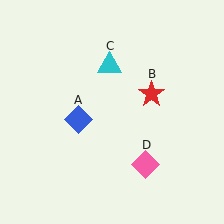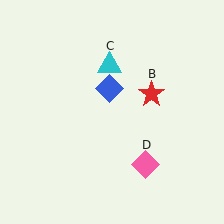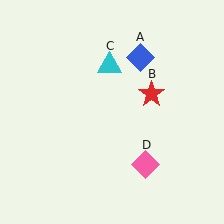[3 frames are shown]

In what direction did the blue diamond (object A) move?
The blue diamond (object A) moved up and to the right.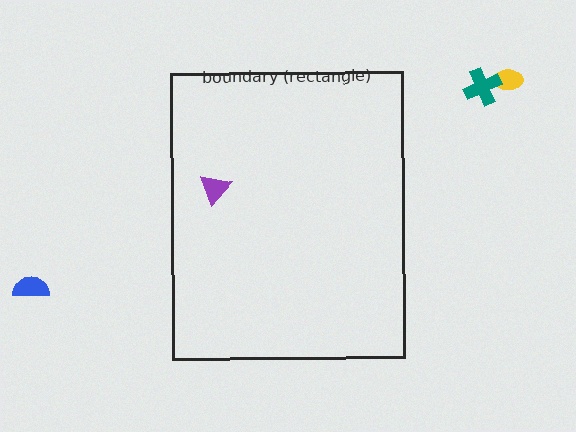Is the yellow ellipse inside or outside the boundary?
Outside.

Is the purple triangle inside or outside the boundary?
Inside.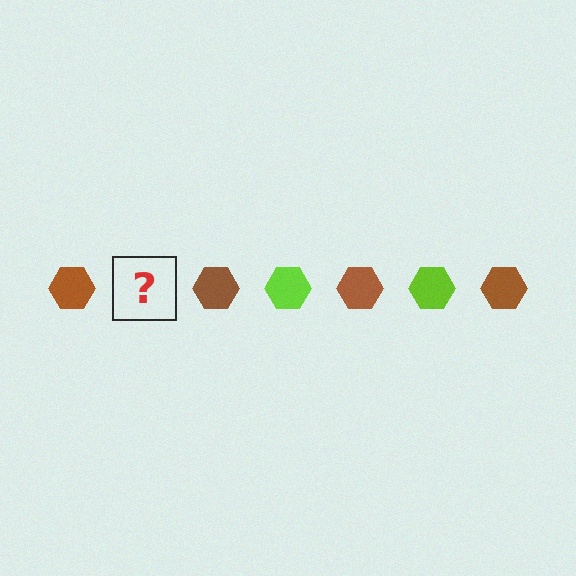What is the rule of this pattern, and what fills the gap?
The rule is that the pattern cycles through brown, lime hexagons. The gap should be filled with a lime hexagon.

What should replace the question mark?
The question mark should be replaced with a lime hexagon.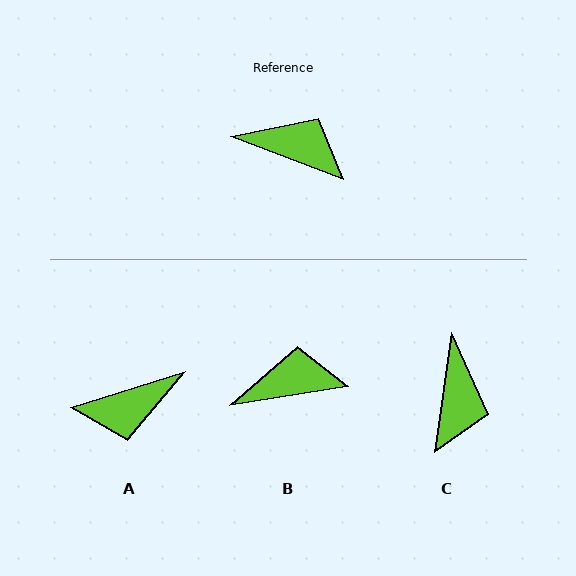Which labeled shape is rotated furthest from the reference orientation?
A, about 142 degrees away.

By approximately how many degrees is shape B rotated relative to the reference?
Approximately 29 degrees counter-clockwise.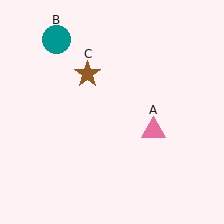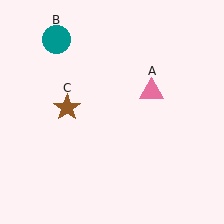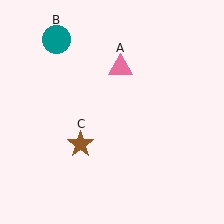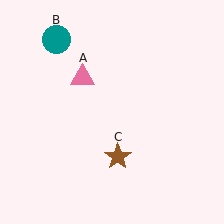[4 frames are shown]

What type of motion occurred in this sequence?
The pink triangle (object A), brown star (object C) rotated counterclockwise around the center of the scene.